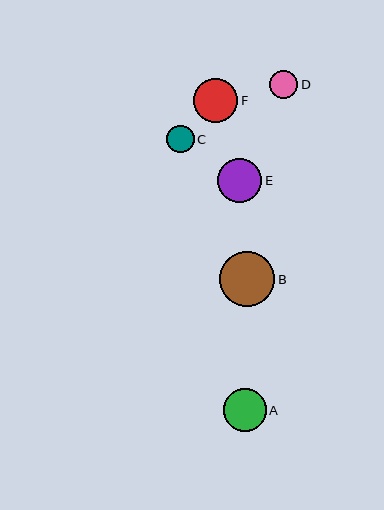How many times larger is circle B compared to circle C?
Circle B is approximately 2.0 times the size of circle C.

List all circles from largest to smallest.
From largest to smallest: B, E, F, A, D, C.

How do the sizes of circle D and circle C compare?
Circle D and circle C are approximately the same size.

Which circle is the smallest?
Circle C is the smallest with a size of approximately 27 pixels.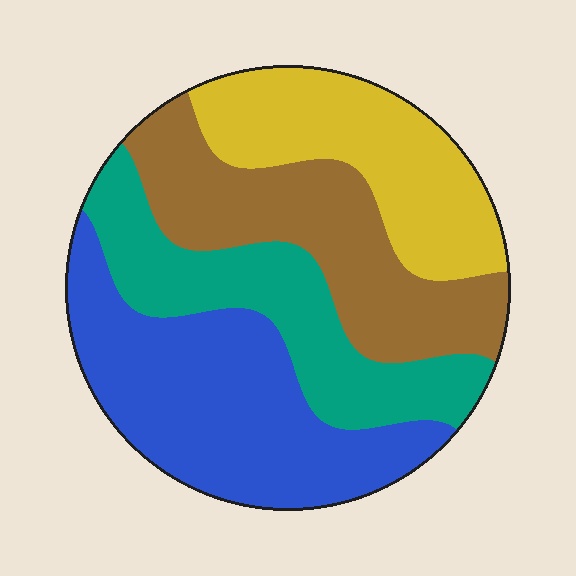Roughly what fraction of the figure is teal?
Teal covers roughly 20% of the figure.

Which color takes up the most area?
Blue, at roughly 30%.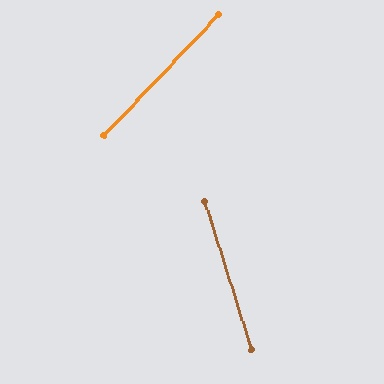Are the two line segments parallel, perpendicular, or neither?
Neither parallel nor perpendicular — they differ by about 61°.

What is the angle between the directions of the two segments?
Approximately 61 degrees.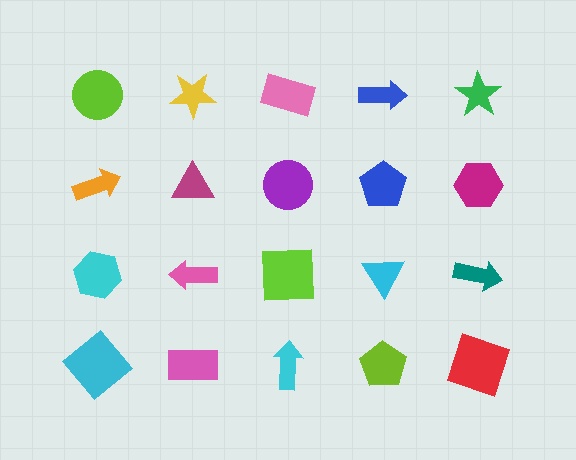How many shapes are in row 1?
5 shapes.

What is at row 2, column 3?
A purple circle.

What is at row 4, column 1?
A cyan diamond.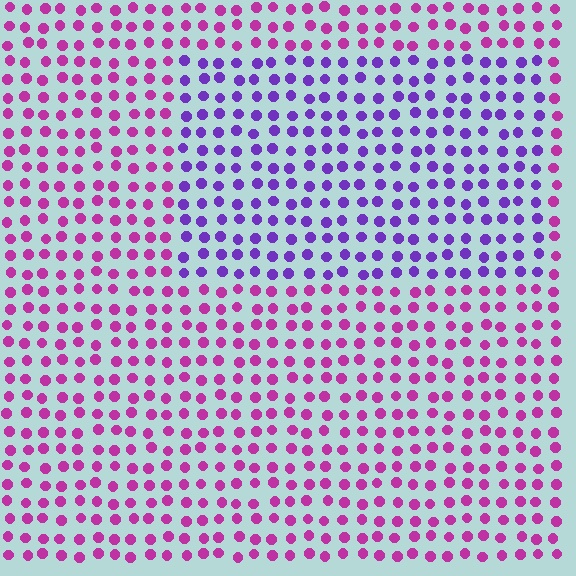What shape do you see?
I see a rectangle.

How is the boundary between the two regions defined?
The boundary is defined purely by a slight shift in hue (about 45 degrees). Spacing, size, and orientation are identical on both sides.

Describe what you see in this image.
The image is filled with small magenta elements in a uniform arrangement. A rectangle-shaped region is visible where the elements are tinted to a slightly different hue, forming a subtle color boundary.